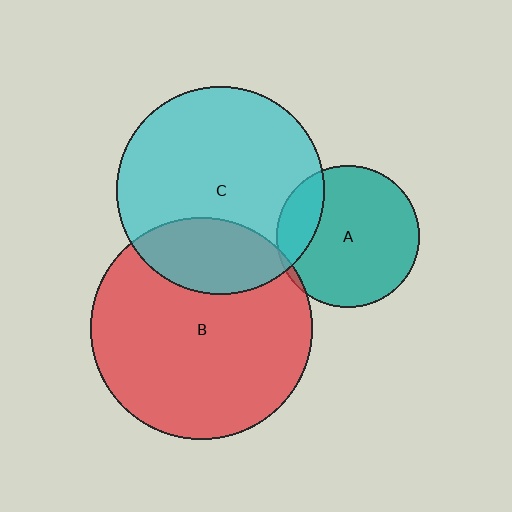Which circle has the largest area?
Circle B (red).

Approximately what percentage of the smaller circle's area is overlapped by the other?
Approximately 5%.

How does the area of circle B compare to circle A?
Approximately 2.4 times.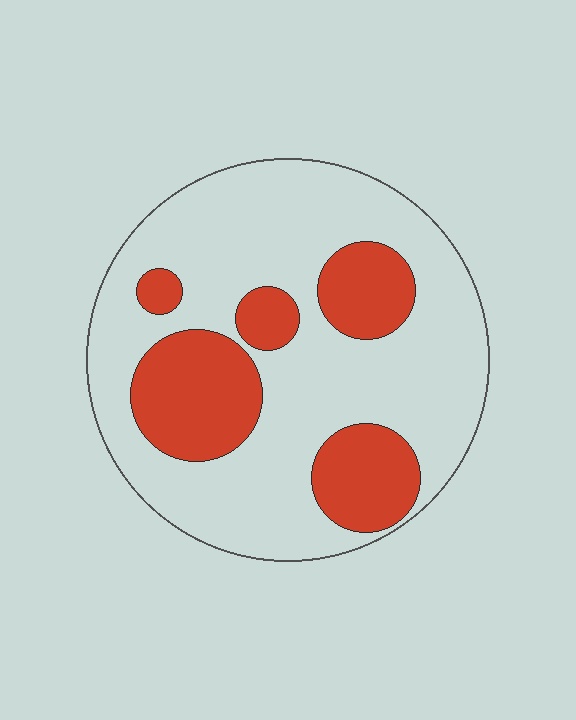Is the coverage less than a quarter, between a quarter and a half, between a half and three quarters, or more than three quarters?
Between a quarter and a half.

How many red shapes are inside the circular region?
5.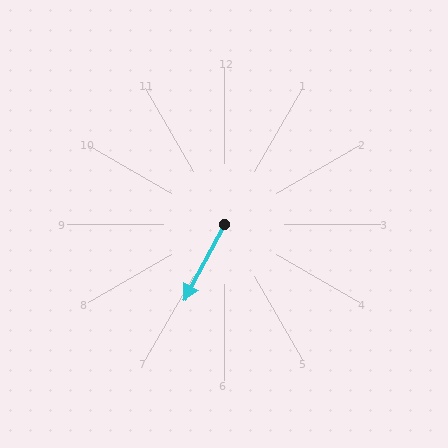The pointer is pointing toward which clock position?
Roughly 7 o'clock.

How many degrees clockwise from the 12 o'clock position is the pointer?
Approximately 208 degrees.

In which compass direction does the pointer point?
Southwest.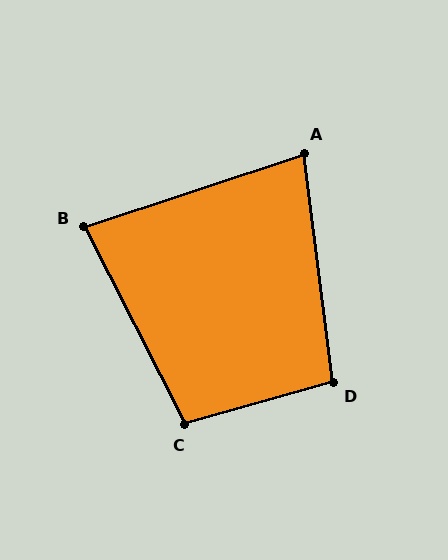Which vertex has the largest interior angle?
C, at approximately 101 degrees.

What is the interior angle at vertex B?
Approximately 82 degrees (acute).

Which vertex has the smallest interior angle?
A, at approximately 79 degrees.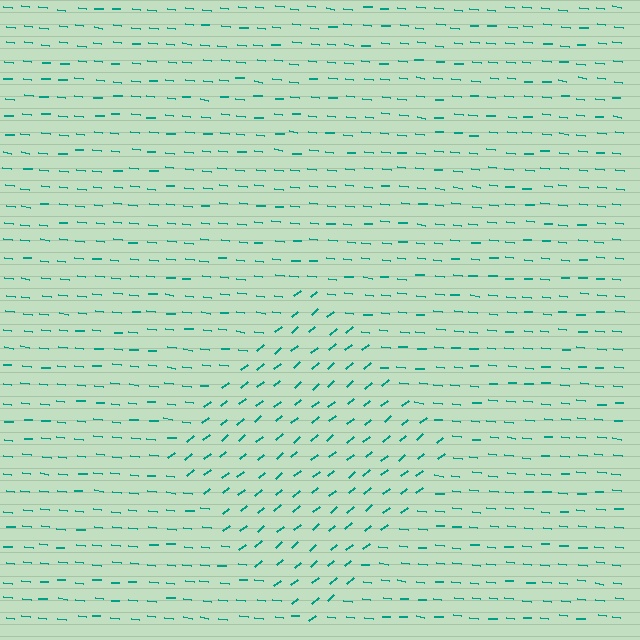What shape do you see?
I see a diamond.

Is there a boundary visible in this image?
Yes, there is a texture boundary formed by a change in line orientation.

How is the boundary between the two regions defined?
The boundary is defined purely by a change in line orientation (approximately 45 degrees difference). All lines are the same color and thickness.